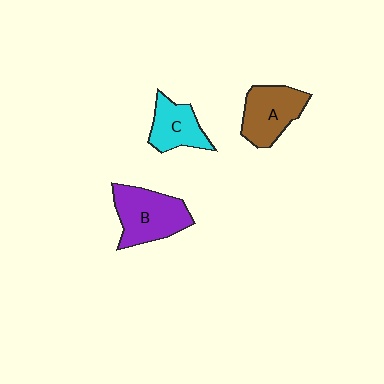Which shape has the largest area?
Shape B (purple).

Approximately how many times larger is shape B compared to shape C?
Approximately 1.5 times.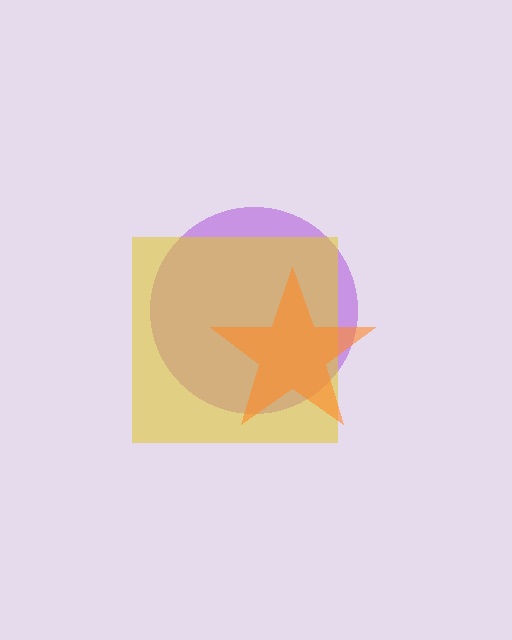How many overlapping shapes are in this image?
There are 3 overlapping shapes in the image.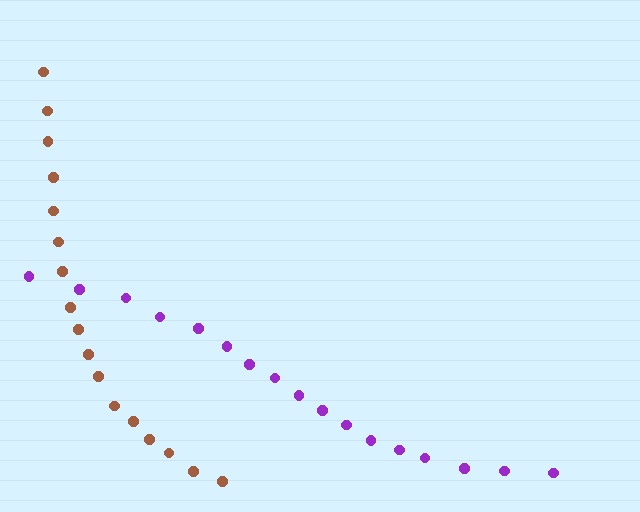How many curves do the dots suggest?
There are 2 distinct paths.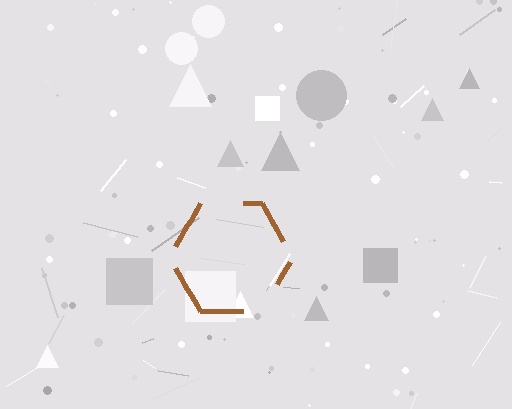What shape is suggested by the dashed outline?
The dashed outline suggests a hexagon.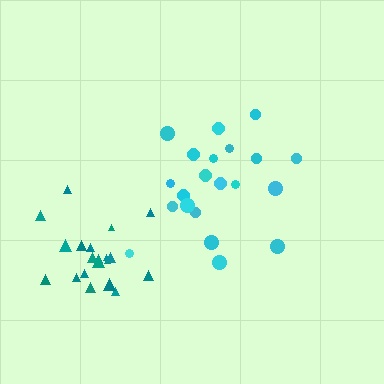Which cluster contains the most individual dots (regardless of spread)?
Cyan (21).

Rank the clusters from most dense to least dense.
teal, cyan.